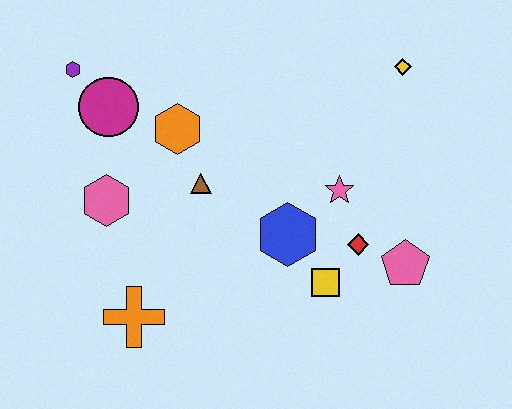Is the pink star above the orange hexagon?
No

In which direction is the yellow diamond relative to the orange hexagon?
The yellow diamond is to the right of the orange hexagon.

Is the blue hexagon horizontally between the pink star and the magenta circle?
Yes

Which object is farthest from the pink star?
The purple hexagon is farthest from the pink star.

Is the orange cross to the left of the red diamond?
Yes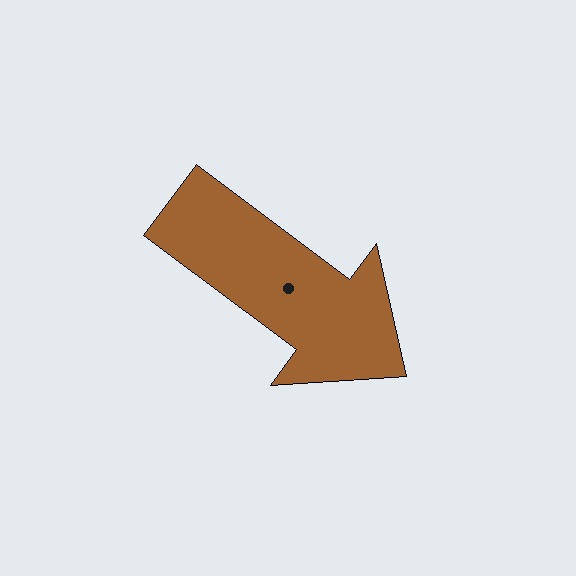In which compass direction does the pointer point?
Southeast.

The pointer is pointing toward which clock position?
Roughly 4 o'clock.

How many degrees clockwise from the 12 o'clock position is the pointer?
Approximately 127 degrees.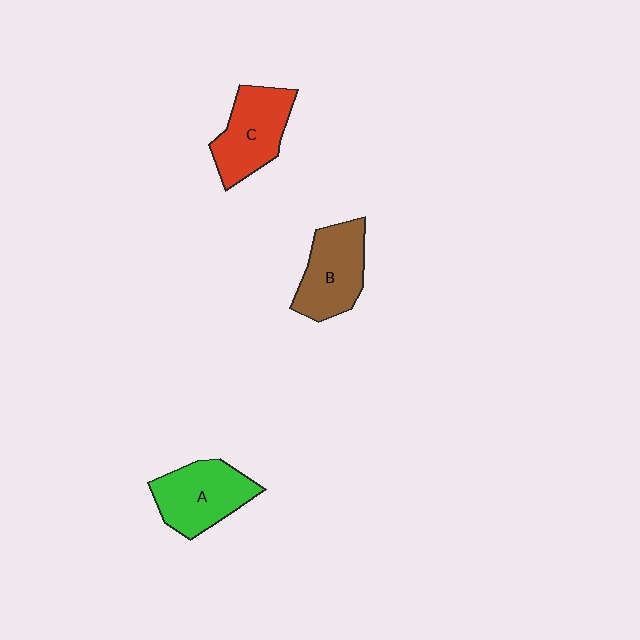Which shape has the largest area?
Shape A (green).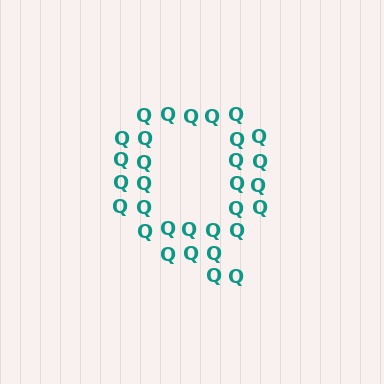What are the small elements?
The small elements are letter Q's.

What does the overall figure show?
The overall figure shows the letter Q.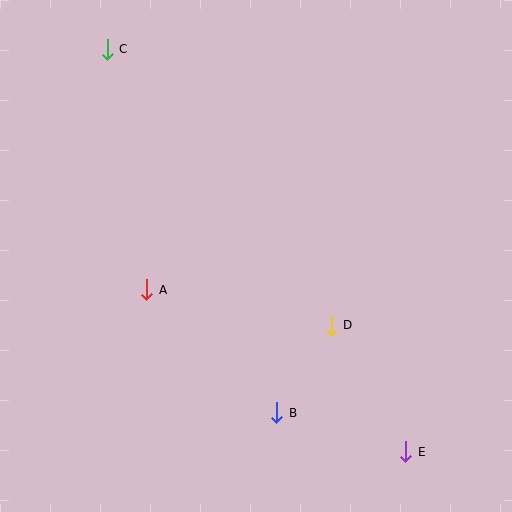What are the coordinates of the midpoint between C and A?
The midpoint between C and A is at (127, 169).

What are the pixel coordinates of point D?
Point D is at (331, 325).